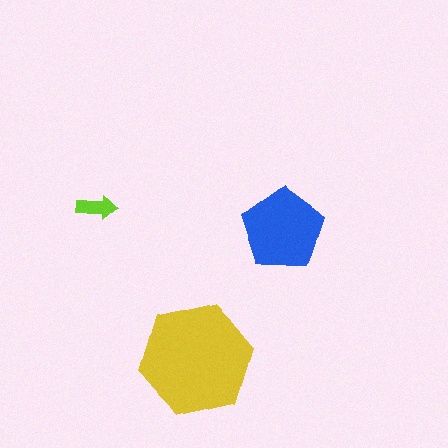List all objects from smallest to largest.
The lime arrow, the blue pentagon, the yellow hexagon.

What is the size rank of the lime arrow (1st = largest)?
3rd.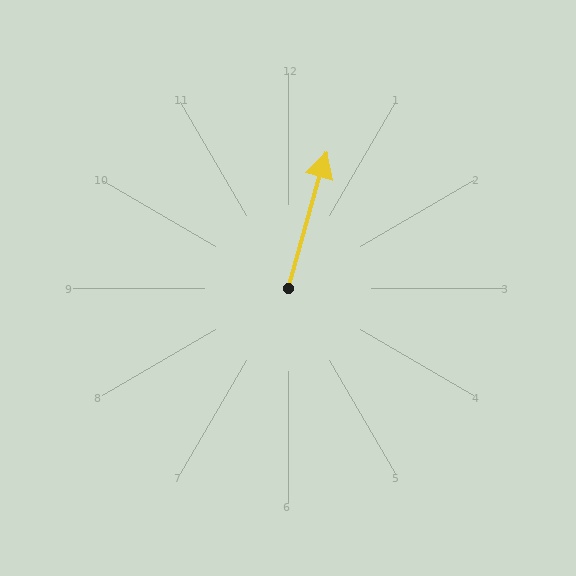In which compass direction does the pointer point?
North.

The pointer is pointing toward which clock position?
Roughly 1 o'clock.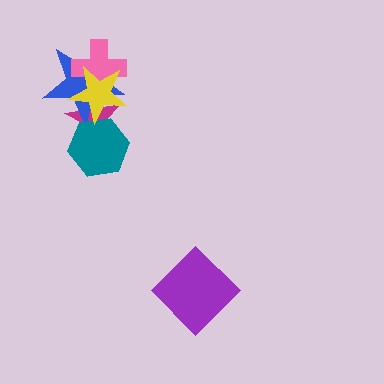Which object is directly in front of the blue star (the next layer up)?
The pink cross is directly in front of the blue star.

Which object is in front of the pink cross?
The yellow star is in front of the pink cross.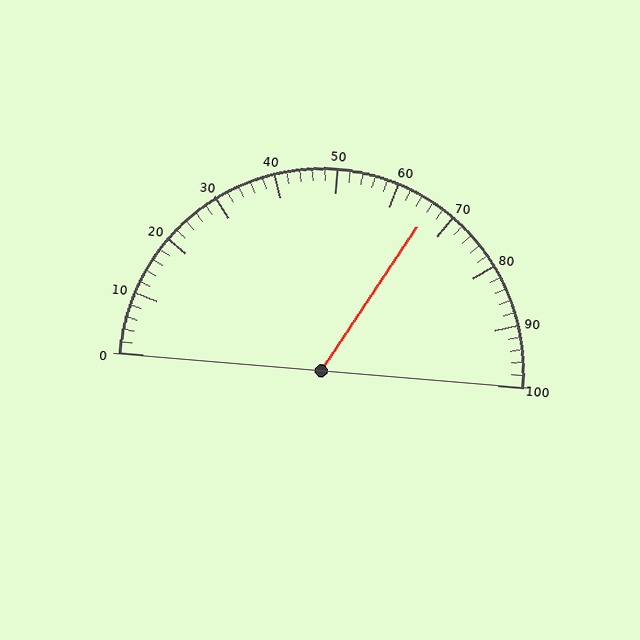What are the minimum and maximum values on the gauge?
The gauge ranges from 0 to 100.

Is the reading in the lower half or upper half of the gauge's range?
The reading is in the upper half of the range (0 to 100).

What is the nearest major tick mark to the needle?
The nearest major tick mark is 70.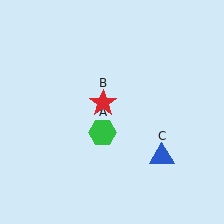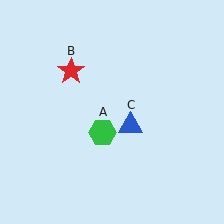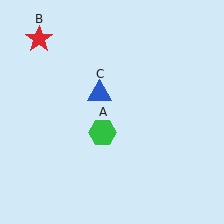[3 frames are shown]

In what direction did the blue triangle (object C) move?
The blue triangle (object C) moved up and to the left.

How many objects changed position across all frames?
2 objects changed position: red star (object B), blue triangle (object C).